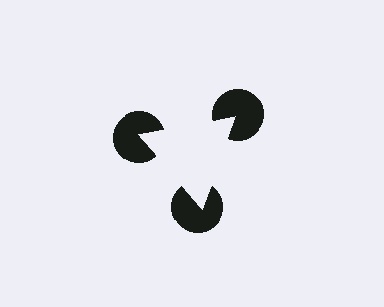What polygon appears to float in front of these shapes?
An illusory triangle — its edges are inferred from the aligned wedge cuts in the pac-man discs, not physically drawn.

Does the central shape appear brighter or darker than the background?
It typically appears slightly brighter than the background, even though no actual brightness change is drawn.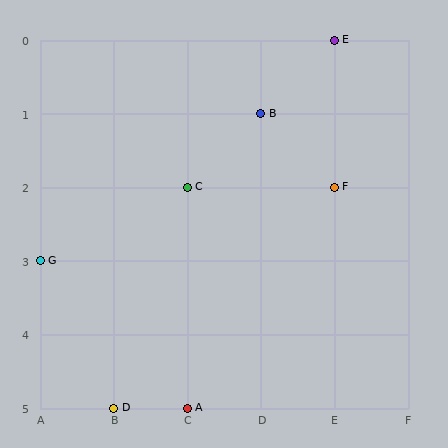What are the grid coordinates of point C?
Point C is at grid coordinates (C, 2).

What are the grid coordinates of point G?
Point G is at grid coordinates (A, 3).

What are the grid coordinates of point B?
Point B is at grid coordinates (D, 1).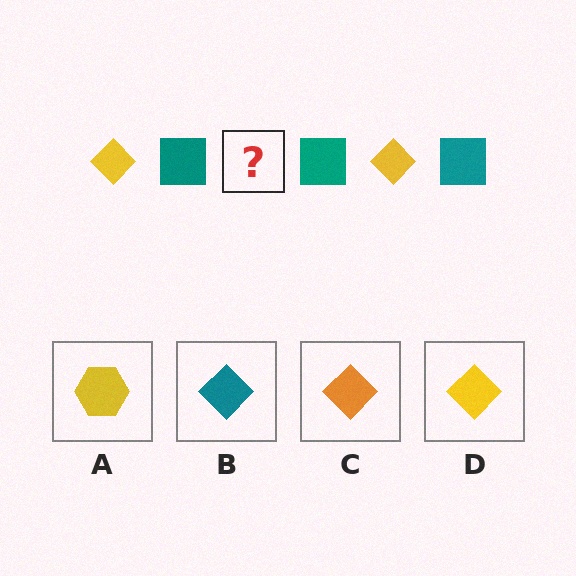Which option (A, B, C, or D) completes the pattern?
D.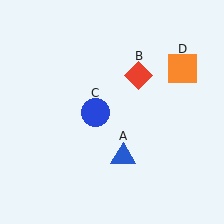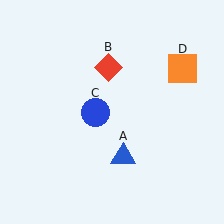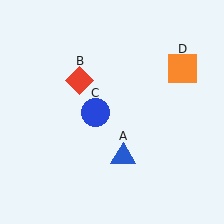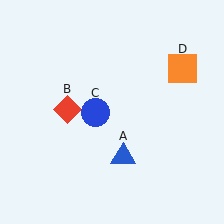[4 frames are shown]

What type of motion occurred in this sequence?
The red diamond (object B) rotated counterclockwise around the center of the scene.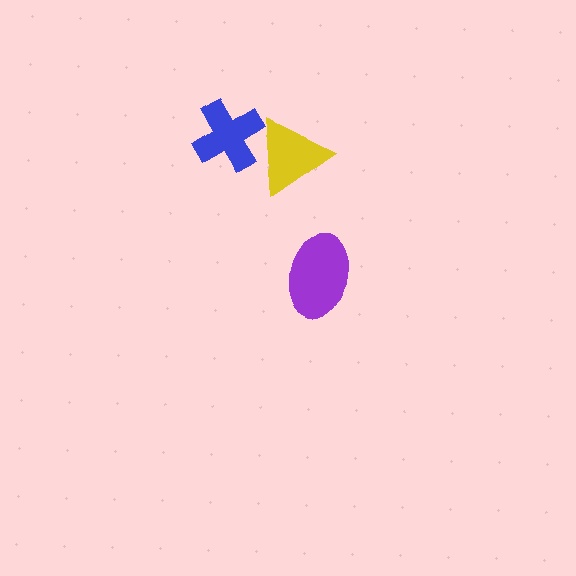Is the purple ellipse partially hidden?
No, no other shape covers it.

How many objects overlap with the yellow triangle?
1 object overlaps with the yellow triangle.